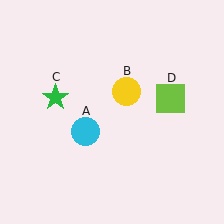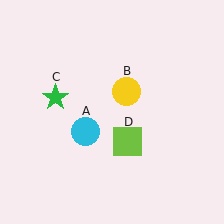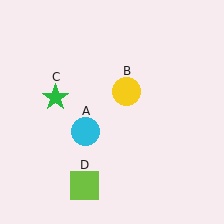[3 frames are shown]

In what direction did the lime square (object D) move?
The lime square (object D) moved down and to the left.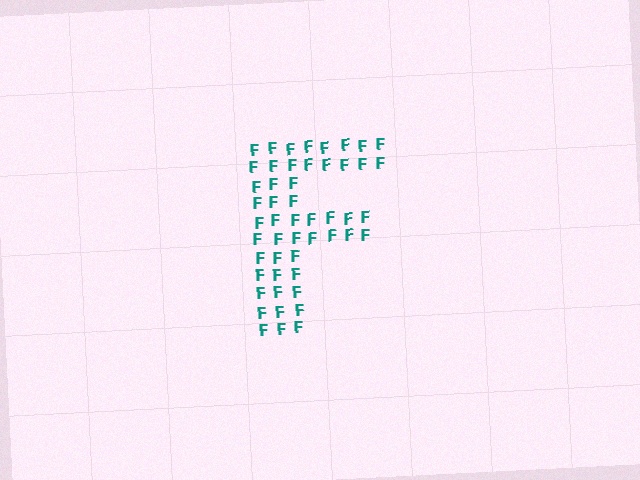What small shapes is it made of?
It is made of small letter F's.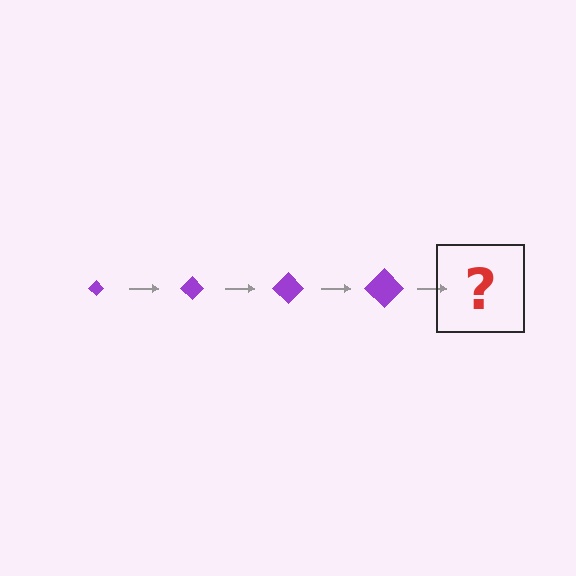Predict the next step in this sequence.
The next step is a purple diamond, larger than the previous one.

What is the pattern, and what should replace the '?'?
The pattern is that the diamond gets progressively larger each step. The '?' should be a purple diamond, larger than the previous one.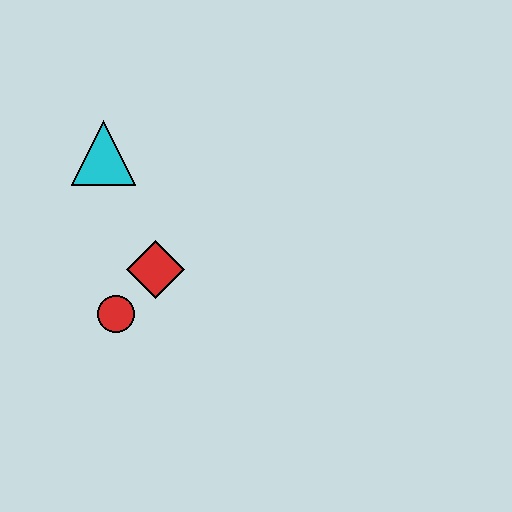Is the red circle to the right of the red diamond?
No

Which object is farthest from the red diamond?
The cyan triangle is farthest from the red diamond.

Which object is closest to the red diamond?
The red circle is closest to the red diamond.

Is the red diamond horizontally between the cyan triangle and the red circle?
No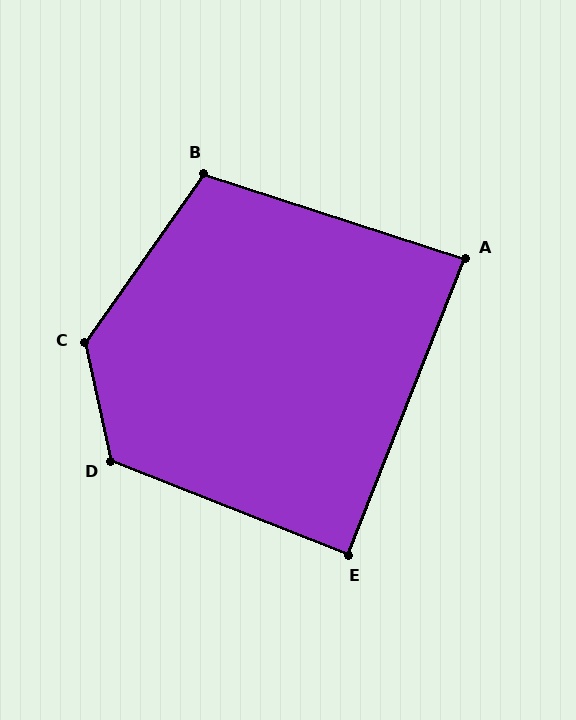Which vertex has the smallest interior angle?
A, at approximately 86 degrees.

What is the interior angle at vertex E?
Approximately 90 degrees (approximately right).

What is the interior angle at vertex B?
Approximately 107 degrees (obtuse).